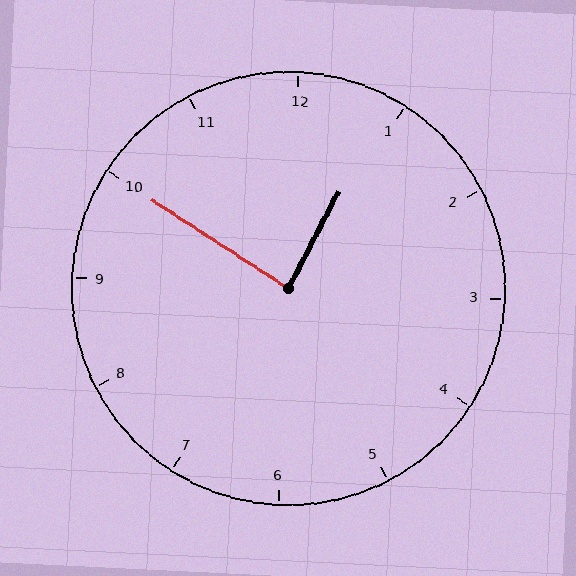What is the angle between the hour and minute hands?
Approximately 85 degrees.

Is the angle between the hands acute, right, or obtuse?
It is right.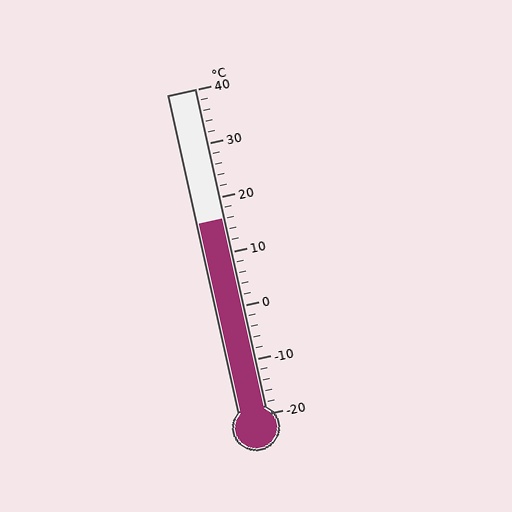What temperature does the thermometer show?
The thermometer shows approximately 16°C.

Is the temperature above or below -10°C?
The temperature is above -10°C.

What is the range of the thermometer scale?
The thermometer scale ranges from -20°C to 40°C.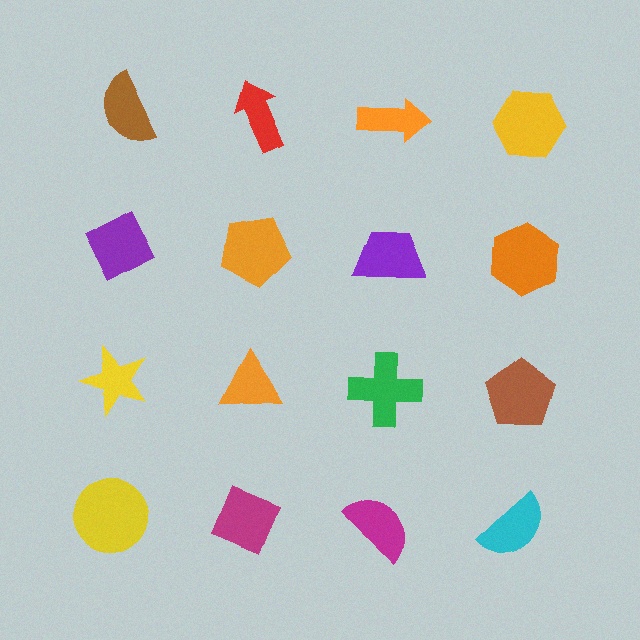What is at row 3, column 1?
A yellow star.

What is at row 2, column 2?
An orange pentagon.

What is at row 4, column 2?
A magenta diamond.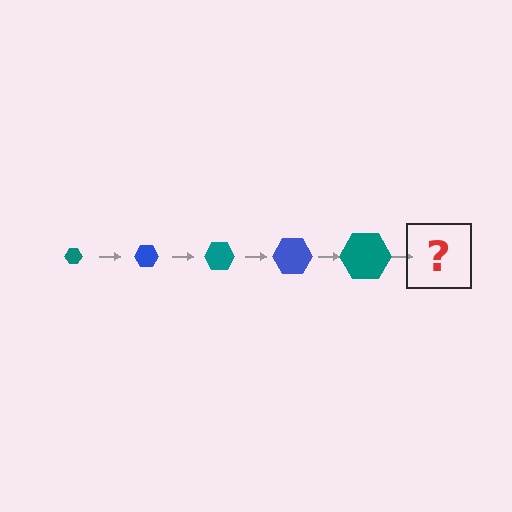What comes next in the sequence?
The next element should be a blue hexagon, larger than the previous one.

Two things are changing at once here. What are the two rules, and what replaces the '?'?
The two rules are that the hexagon grows larger each step and the color cycles through teal and blue. The '?' should be a blue hexagon, larger than the previous one.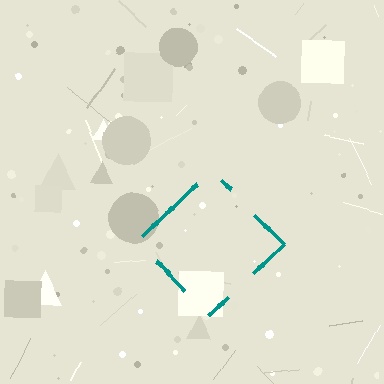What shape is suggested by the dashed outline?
The dashed outline suggests a diamond.